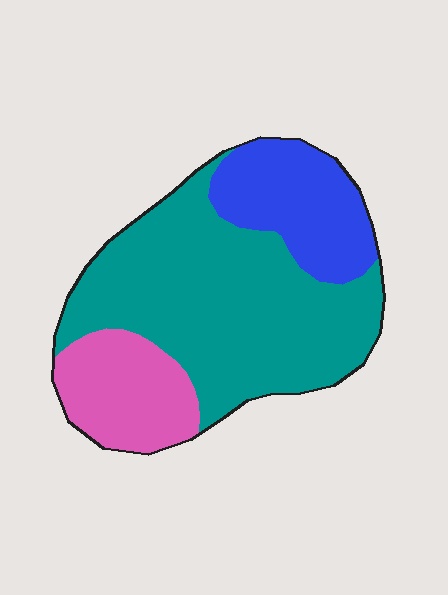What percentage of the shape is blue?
Blue covers 22% of the shape.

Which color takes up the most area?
Teal, at roughly 60%.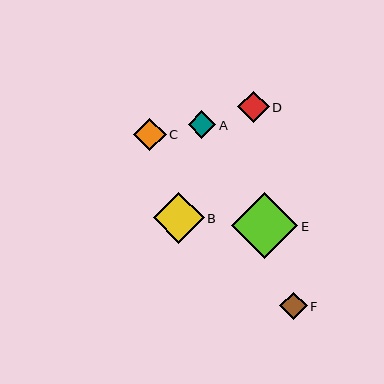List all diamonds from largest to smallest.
From largest to smallest: E, B, C, D, A, F.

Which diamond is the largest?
Diamond E is the largest with a size of approximately 66 pixels.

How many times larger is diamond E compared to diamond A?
Diamond E is approximately 2.4 times the size of diamond A.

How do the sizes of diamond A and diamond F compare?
Diamond A and diamond F are approximately the same size.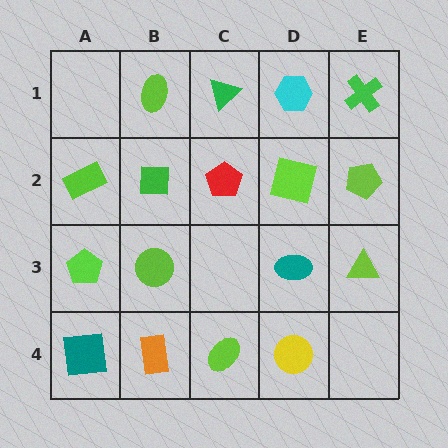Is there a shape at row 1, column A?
No, that cell is empty.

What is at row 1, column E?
A green cross.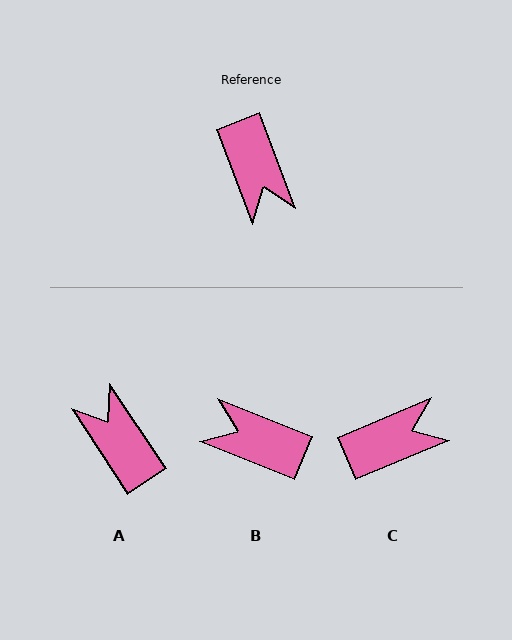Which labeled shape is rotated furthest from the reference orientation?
A, about 167 degrees away.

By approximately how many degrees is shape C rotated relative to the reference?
Approximately 92 degrees counter-clockwise.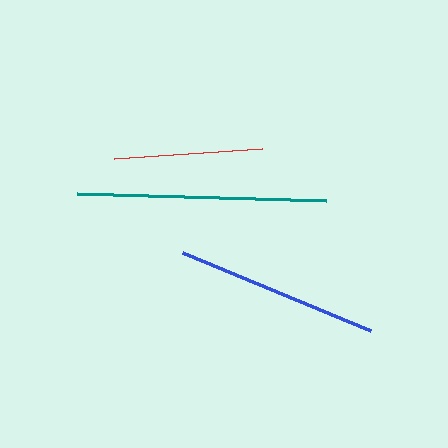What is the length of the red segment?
The red segment is approximately 148 pixels long.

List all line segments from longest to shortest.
From longest to shortest: teal, blue, red.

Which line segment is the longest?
The teal line is the longest at approximately 250 pixels.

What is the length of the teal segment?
The teal segment is approximately 250 pixels long.